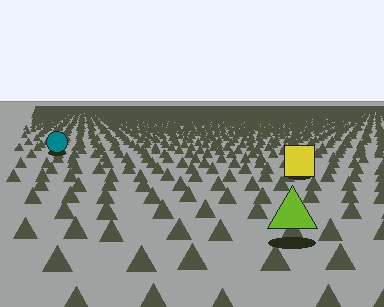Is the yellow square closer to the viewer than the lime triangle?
No. The lime triangle is closer — you can tell from the texture gradient: the ground texture is coarser near it.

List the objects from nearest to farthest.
From nearest to farthest: the lime triangle, the yellow square, the teal circle.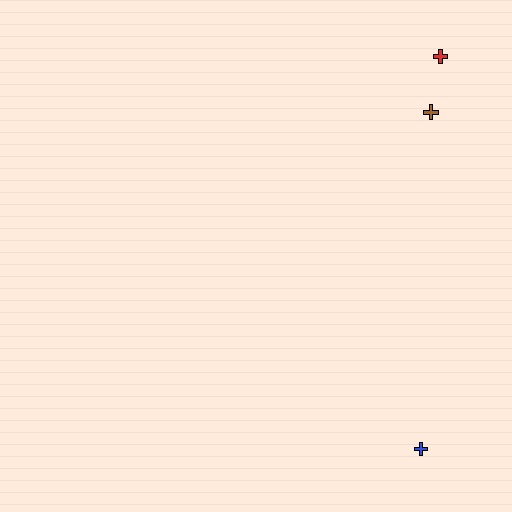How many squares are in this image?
There are no squares.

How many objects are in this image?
There are 3 objects.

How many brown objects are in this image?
There is 1 brown object.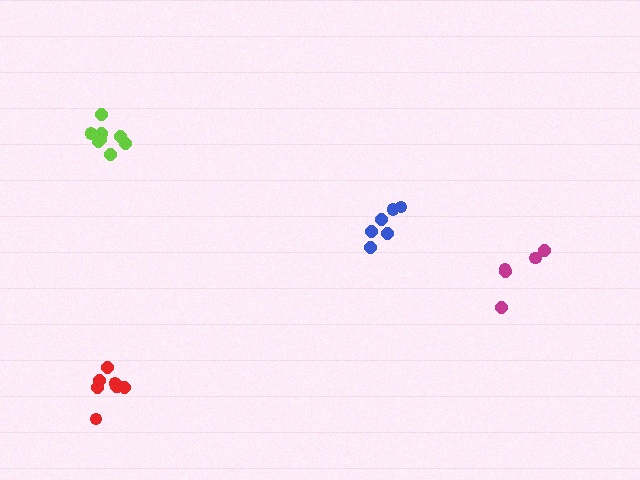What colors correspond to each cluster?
The clusters are colored: lime, red, magenta, blue.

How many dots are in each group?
Group 1: 8 dots, Group 2: 9 dots, Group 3: 5 dots, Group 4: 6 dots (28 total).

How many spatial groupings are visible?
There are 4 spatial groupings.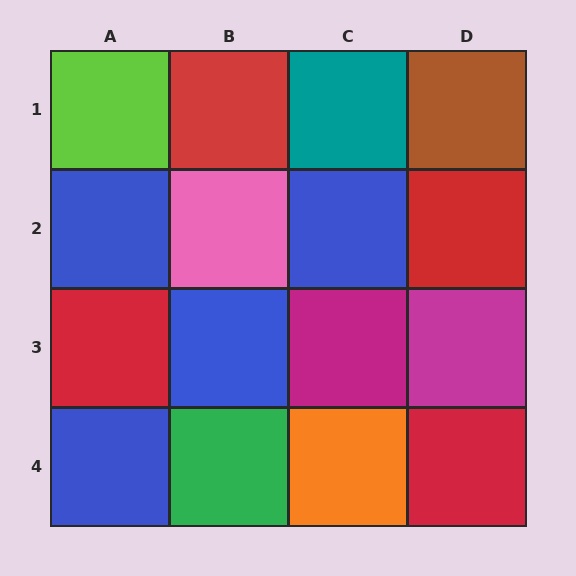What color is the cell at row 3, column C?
Magenta.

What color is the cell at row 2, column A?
Blue.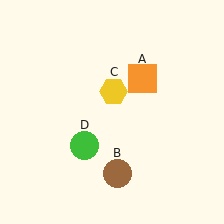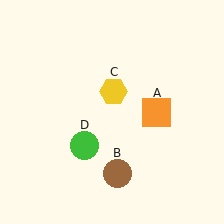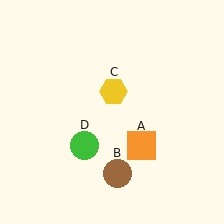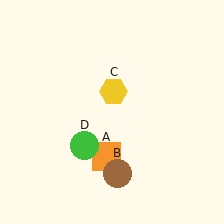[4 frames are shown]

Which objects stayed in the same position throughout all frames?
Brown circle (object B) and yellow hexagon (object C) and green circle (object D) remained stationary.